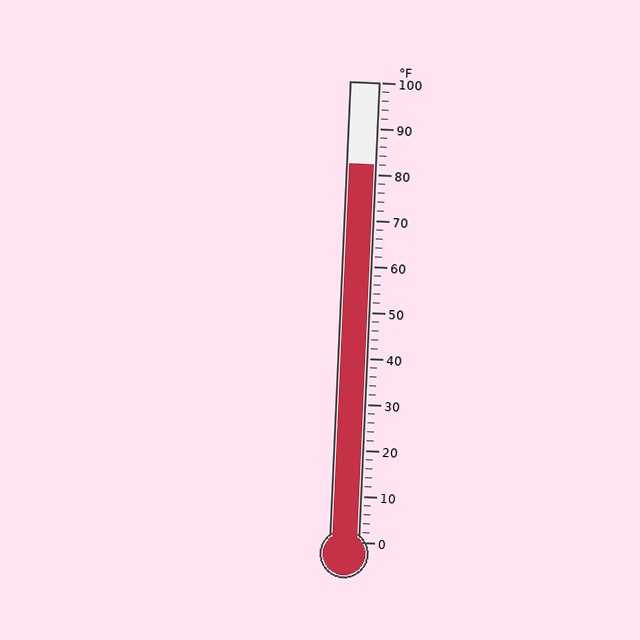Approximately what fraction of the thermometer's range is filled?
The thermometer is filled to approximately 80% of its range.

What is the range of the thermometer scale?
The thermometer scale ranges from 0°F to 100°F.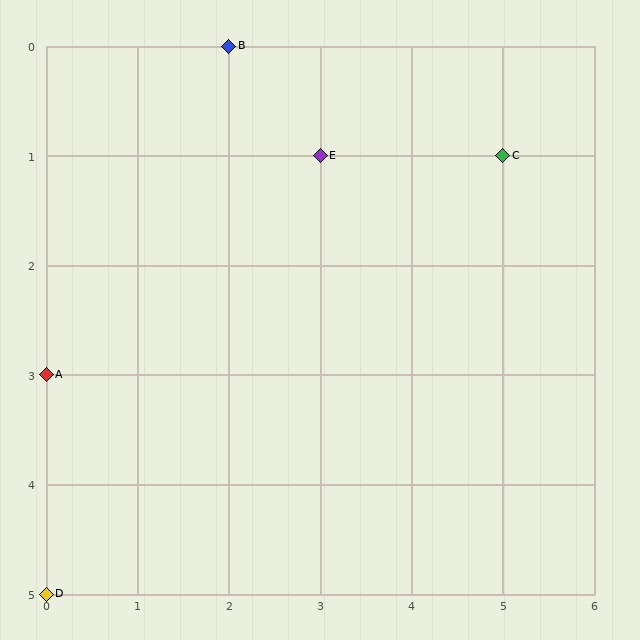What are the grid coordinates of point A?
Point A is at grid coordinates (0, 3).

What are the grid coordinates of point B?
Point B is at grid coordinates (2, 0).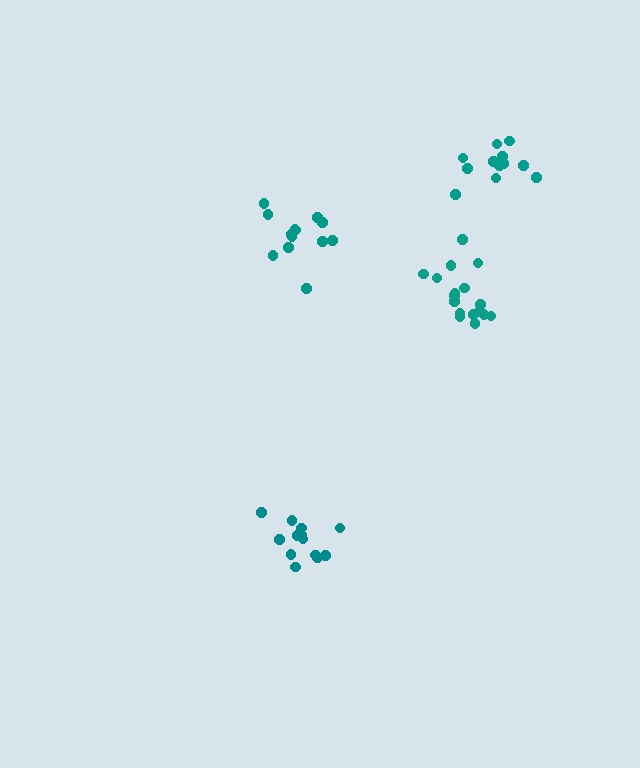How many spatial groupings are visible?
There are 4 spatial groupings.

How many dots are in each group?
Group 1: 13 dots, Group 2: 13 dots, Group 3: 13 dots, Group 4: 17 dots (56 total).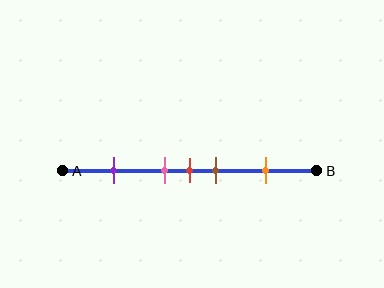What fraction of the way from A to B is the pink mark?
The pink mark is approximately 40% (0.4) of the way from A to B.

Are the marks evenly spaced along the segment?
No, the marks are not evenly spaced.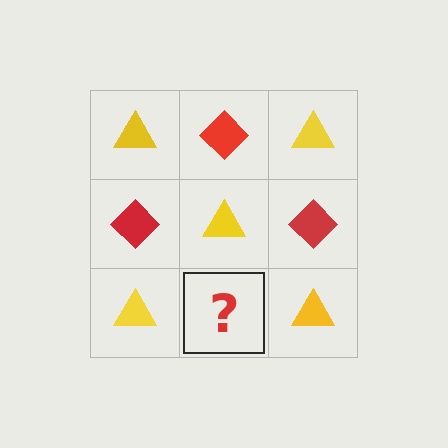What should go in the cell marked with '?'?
The missing cell should contain a red diamond.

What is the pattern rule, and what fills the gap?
The rule is that it alternates yellow triangle and red diamond in a checkerboard pattern. The gap should be filled with a red diamond.